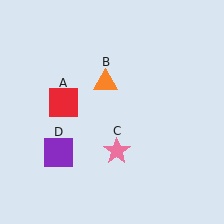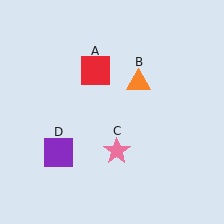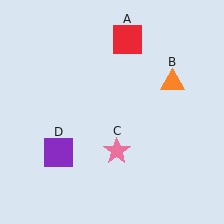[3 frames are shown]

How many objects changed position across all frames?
2 objects changed position: red square (object A), orange triangle (object B).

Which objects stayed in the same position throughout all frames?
Pink star (object C) and purple square (object D) remained stationary.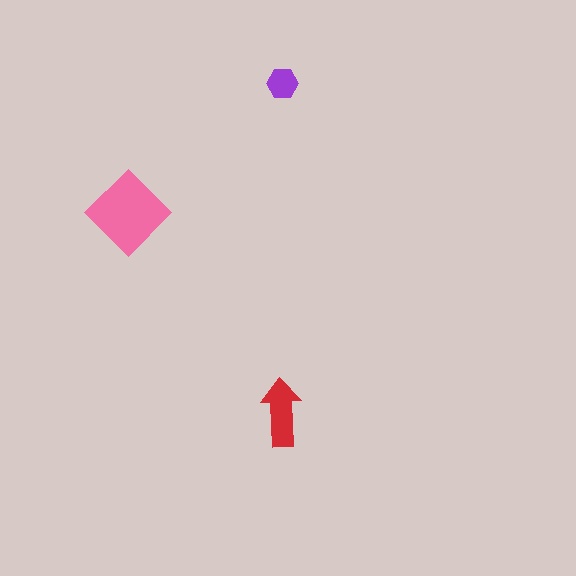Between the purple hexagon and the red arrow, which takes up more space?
The red arrow.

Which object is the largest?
The pink diamond.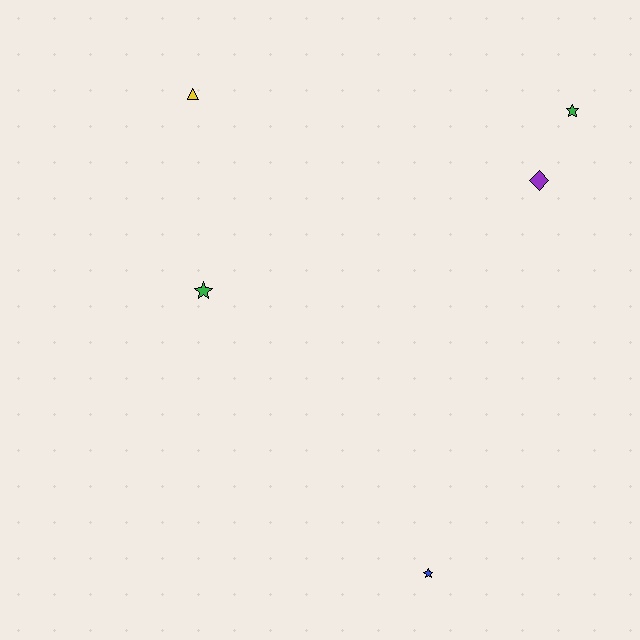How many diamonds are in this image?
There is 1 diamond.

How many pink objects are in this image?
There are no pink objects.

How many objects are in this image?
There are 5 objects.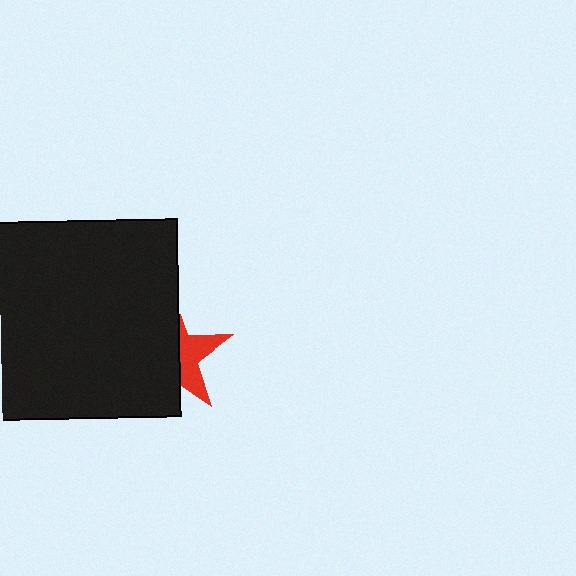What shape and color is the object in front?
The object in front is a black square.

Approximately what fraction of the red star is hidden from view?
Roughly 63% of the red star is hidden behind the black square.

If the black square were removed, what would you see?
You would see the complete red star.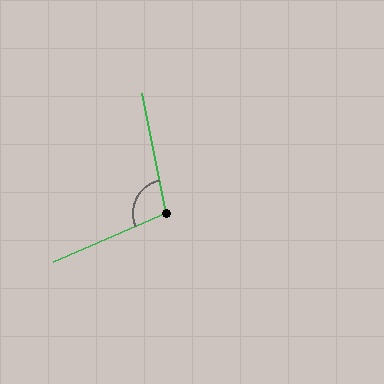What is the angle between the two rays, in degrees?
Approximately 102 degrees.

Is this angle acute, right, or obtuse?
It is obtuse.